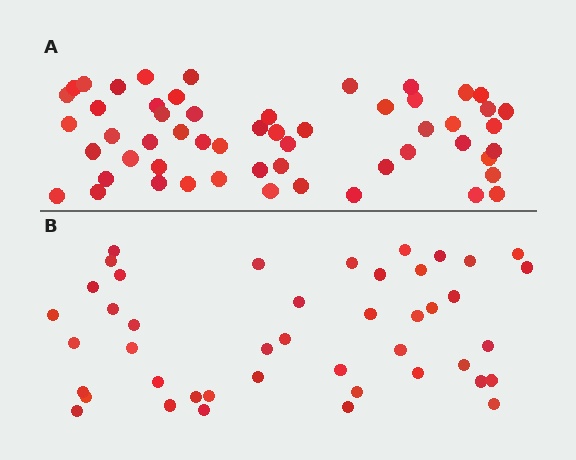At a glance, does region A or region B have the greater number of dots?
Region A (the top region) has more dots.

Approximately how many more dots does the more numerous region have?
Region A has roughly 12 or so more dots than region B.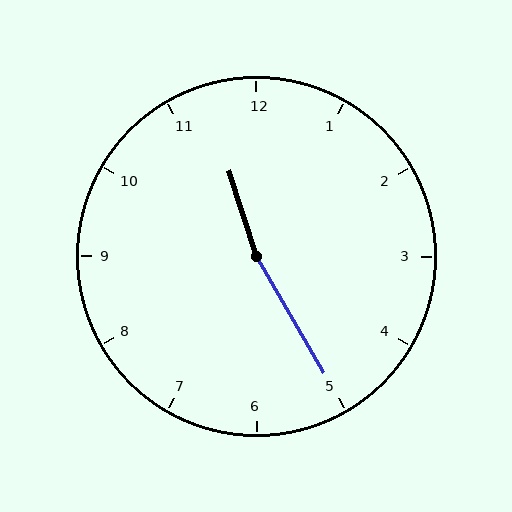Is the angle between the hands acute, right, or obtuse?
It is obtuse.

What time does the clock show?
11:25.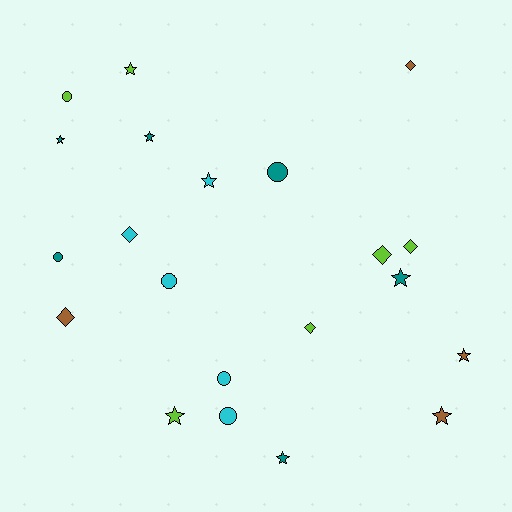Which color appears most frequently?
Lime, with 6 objects.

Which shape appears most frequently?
Star, with 9 objects.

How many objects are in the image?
There are 21 objects.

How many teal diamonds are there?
There are no teal diamonds.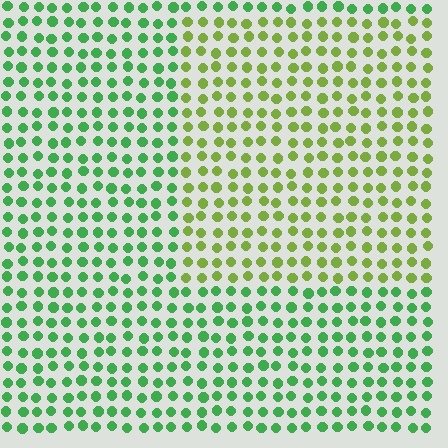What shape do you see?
I see a rectangle.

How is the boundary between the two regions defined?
The boundary is defined purely by a slight shift in hue (about 40 degrees). Spacing, size, and orientation are identical on both sides.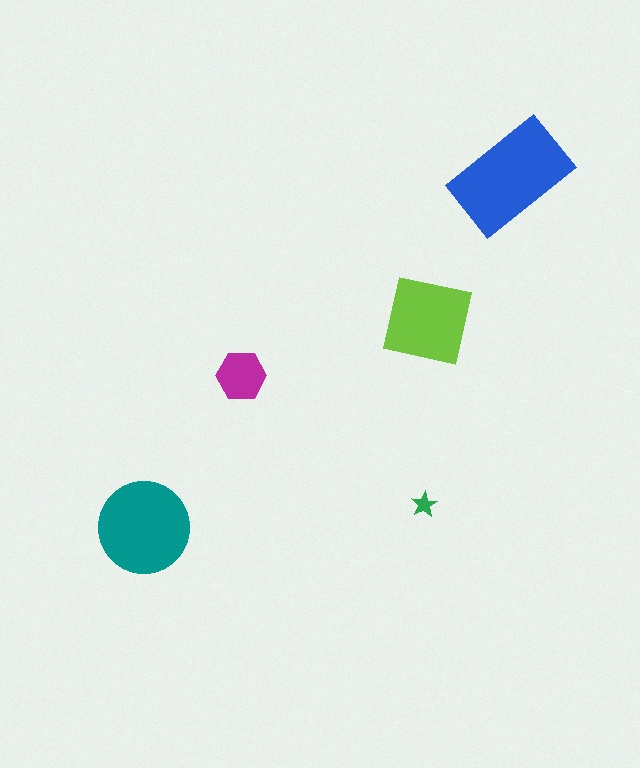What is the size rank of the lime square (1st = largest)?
3rd.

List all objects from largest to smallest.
The blue rectangle, the teal circle, the lime square, the magenta hexagon, the green star.